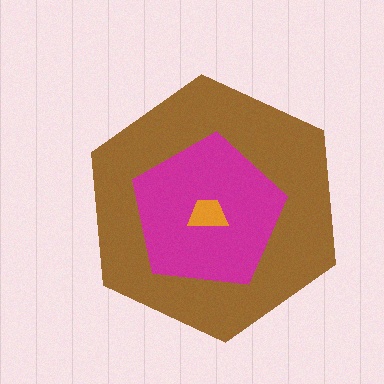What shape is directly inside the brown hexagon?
The magenta pentagon.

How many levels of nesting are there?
3.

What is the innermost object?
The orange trapezoid.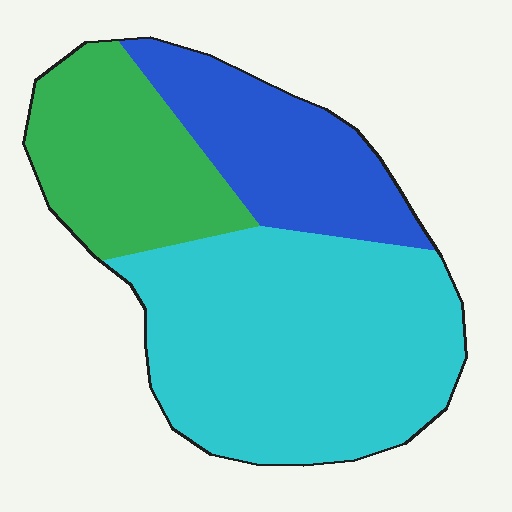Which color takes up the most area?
Cyan, at roughly 50%.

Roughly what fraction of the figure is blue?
Blue takes up less than a quarter of the figure.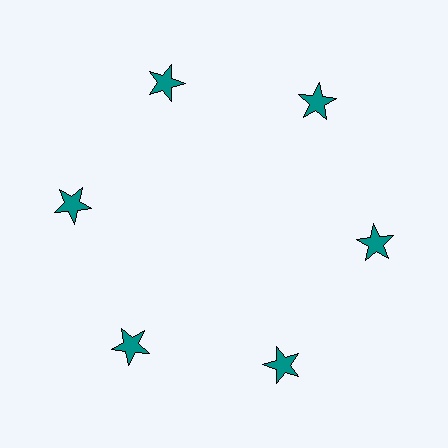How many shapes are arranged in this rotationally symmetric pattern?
There are 6 shapes, arranged in 6 groups of 1.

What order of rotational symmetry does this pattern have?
This pattern has 6-fold rotational symmetry.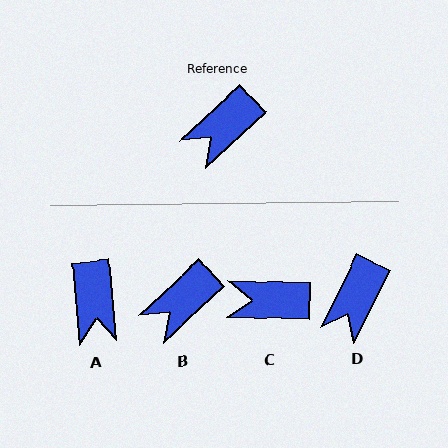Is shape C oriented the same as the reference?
No, it is off by about 44 degrees.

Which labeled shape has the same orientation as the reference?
B.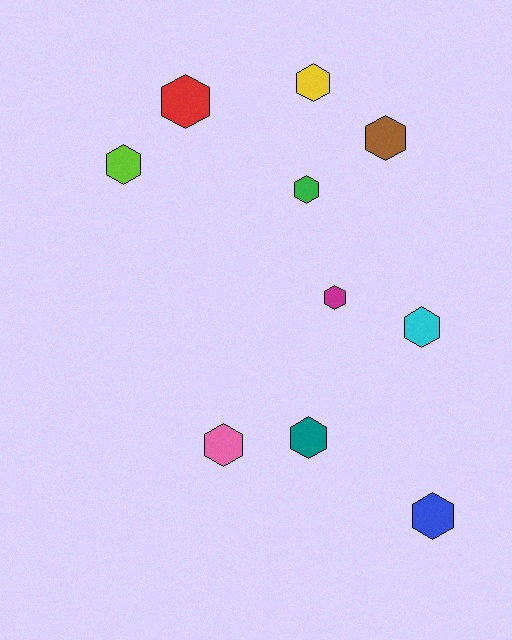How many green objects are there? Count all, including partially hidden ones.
There is 1 green object.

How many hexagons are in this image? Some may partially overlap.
There are 10 hexagons.